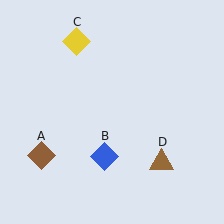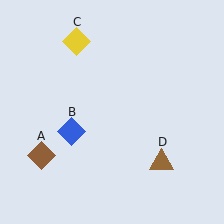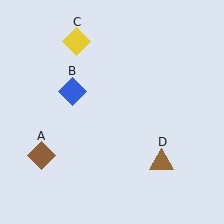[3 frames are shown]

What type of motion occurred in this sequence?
The blue diamond (object B) rotated clockwise around the center of the scene.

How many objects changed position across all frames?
1 object changed position: blue diamond (object B).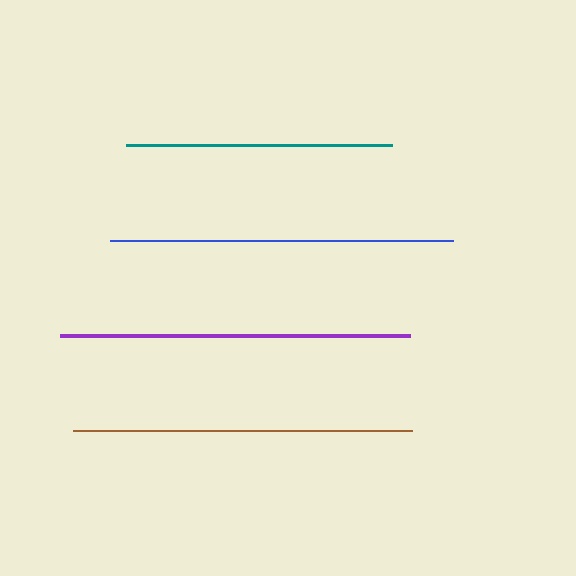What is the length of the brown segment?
The brown segment is approximately 339 pixels long.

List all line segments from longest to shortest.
From longest to shortest: purple, blue, brown, teal.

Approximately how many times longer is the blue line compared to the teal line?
The blue line is approximately 1.3 times the length of the teal line.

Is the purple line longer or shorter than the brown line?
The purple line is longer than the brown line.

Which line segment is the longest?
The purple line is the longest at approximately 350 pixels.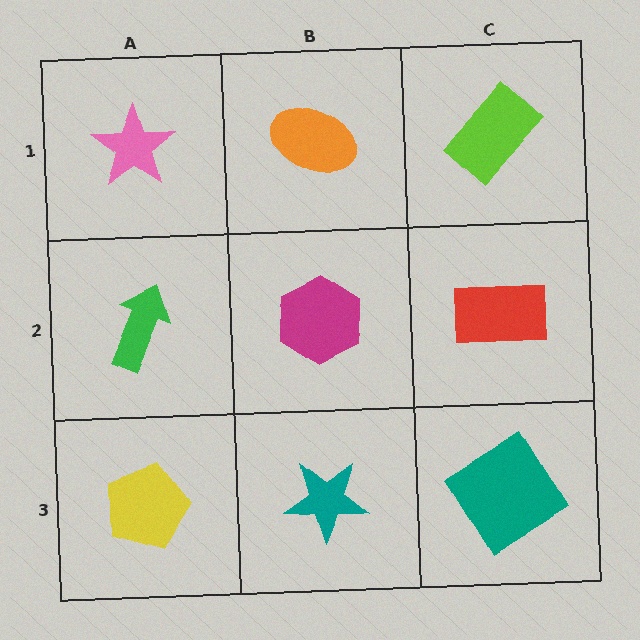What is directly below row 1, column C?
A red rectangle.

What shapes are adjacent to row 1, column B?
A magenta hexagon (row 2, column B), a pink star (row 1, column A), a lime rectangle (row 1, column C).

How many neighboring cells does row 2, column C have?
3.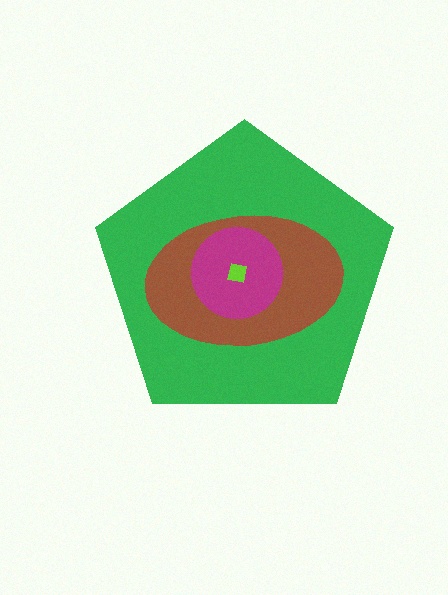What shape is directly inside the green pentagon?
The brown ellipse.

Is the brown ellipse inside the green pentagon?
Yes.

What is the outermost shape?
The green pentagon.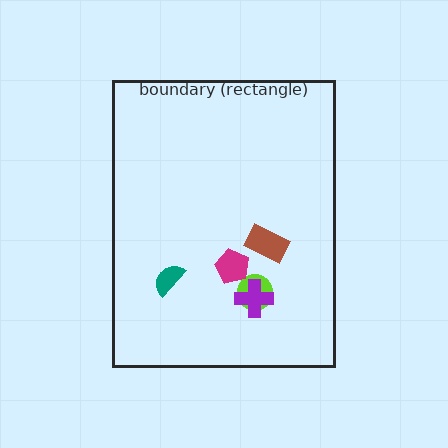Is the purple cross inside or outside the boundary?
Inside.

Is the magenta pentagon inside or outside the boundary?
Inside.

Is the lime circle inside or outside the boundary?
Inside.